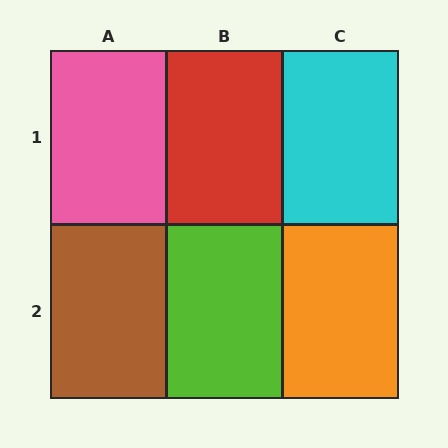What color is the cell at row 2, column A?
Brown.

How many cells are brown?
1 cell is brown.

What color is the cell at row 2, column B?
Lime.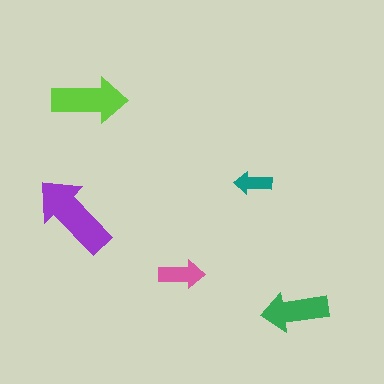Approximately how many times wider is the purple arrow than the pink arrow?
About 2 times wider.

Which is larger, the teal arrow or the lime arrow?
The lime one.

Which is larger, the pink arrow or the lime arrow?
The lime one.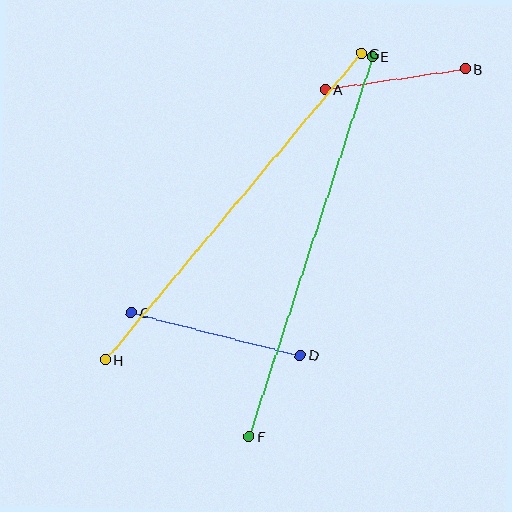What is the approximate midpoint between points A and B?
The midpoint is at approximately (395, 79) pixels.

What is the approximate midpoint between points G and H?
The midpoint is at approximately (234, 207) pixels.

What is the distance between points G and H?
The distance is approximately 399 pixels.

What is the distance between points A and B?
The distance is approximately 141 pixels.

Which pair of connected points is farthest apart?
Points E and F are farthest apart.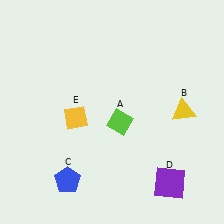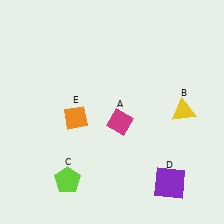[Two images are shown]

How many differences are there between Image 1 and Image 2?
There are 3 differences between the two images.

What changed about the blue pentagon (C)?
In Image 1, C is blue. In Image 2, it changed to lime.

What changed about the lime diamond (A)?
In Image 1, A is lime. In Image 2, it changed to magenta.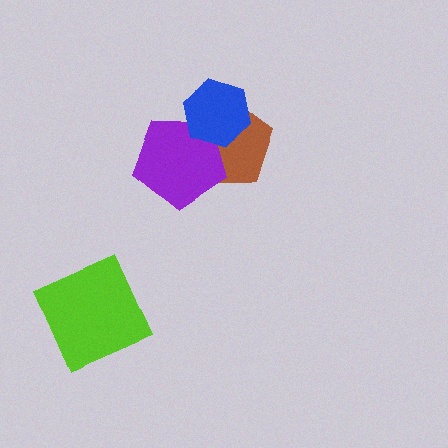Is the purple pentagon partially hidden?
Yes, it is partially covered by another shape.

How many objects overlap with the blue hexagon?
2 objects overlap with the blue hexagon.